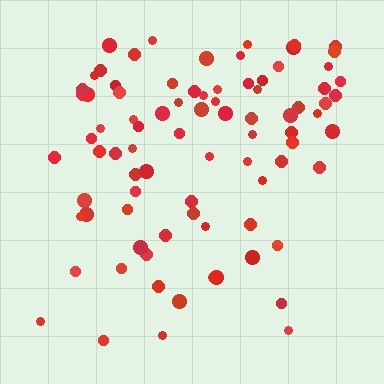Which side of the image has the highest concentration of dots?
The top.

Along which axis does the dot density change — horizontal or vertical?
Vertical.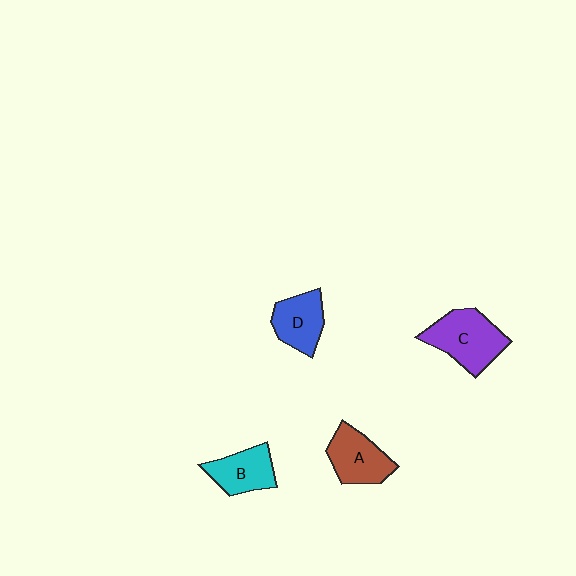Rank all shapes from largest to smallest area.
From largest to smallest: C (purple), A (brown), D (blue), B (cyan).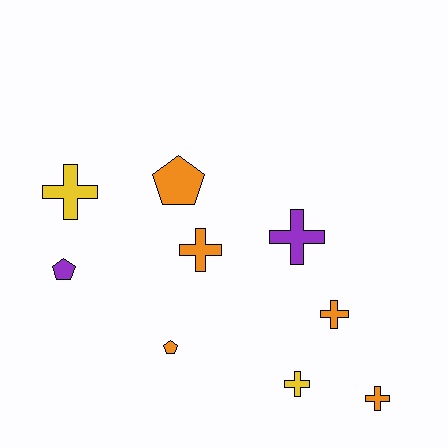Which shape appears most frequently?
Cross, with 6 objects.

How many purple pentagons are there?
There is 1 purple pentagon.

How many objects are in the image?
There are 9 objects.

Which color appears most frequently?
Orange, with 5 objects.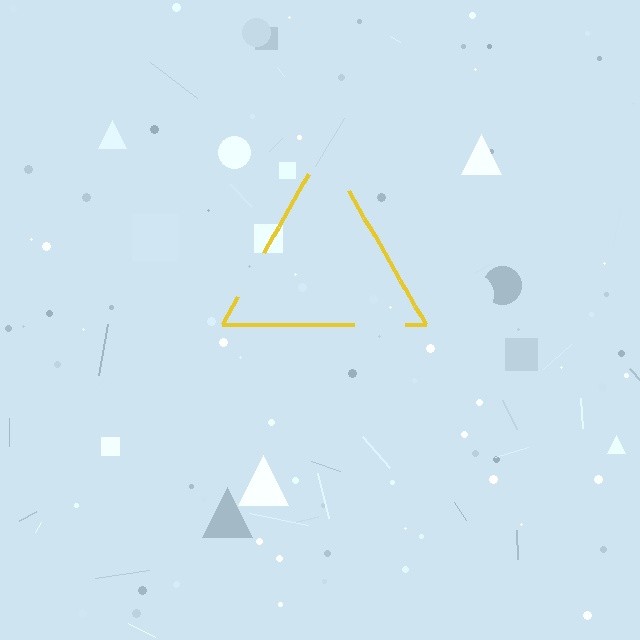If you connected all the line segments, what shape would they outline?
They would outline a triangle.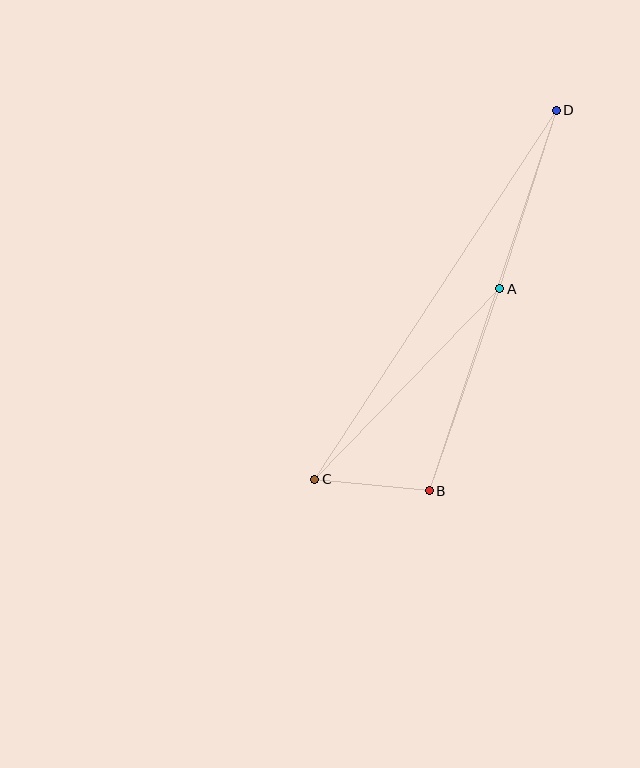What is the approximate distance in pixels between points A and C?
The distance between A and C is approximately 265 pixels.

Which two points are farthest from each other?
Points C and D are farthest from each other.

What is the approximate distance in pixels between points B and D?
The distance between B and D is approximately 401 pixels.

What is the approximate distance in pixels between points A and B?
The distance between A and B is approximately 214 pixels.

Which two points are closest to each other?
Points B and C are closest to each other.